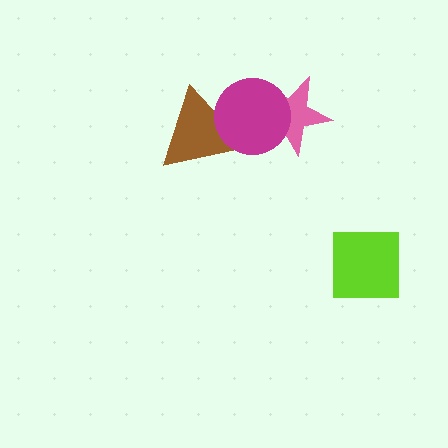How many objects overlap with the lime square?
0 objects overlap with the lime square.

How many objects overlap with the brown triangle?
1 object overlaps with the brown triangle.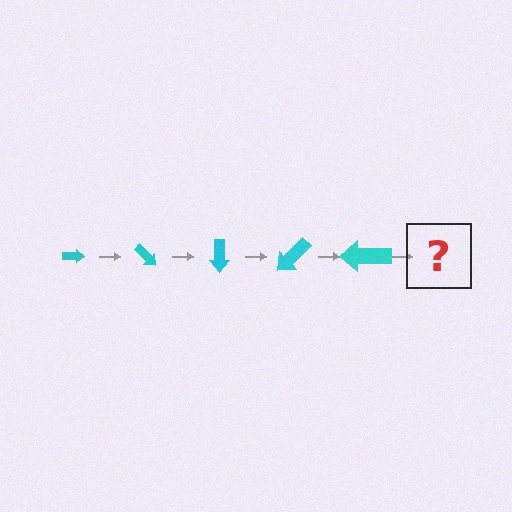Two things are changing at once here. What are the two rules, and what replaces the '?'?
The two rules are that the arrow grows larger each step and it rotates 45 degrees each step. The '?' should be an arrow, larger than the previous one and rotated 225 degrees from the start.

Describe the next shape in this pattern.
It should be an arrow, larger than the previous one and rotated 225 degrees from the start.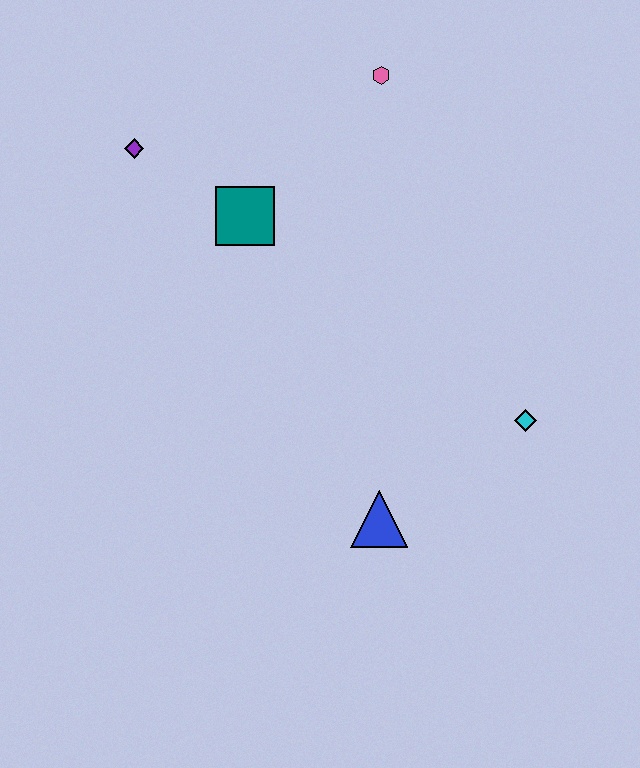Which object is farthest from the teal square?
The cyan diamond is farthest from the teal square.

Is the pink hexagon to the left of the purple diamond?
No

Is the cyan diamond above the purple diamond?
No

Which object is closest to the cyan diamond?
The blue triangle is closest to the cyan diamond.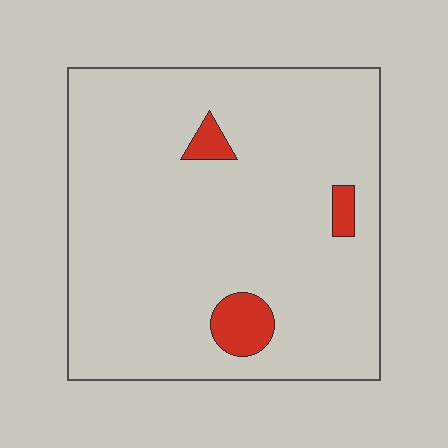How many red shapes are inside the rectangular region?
3.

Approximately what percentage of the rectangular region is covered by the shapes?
Approximately 5%.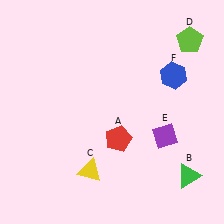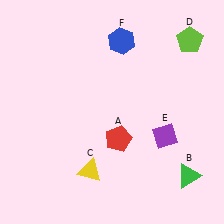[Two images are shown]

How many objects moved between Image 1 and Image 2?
1 object moved between the two images.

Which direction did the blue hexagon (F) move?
The blue hexagon (F) moved left.